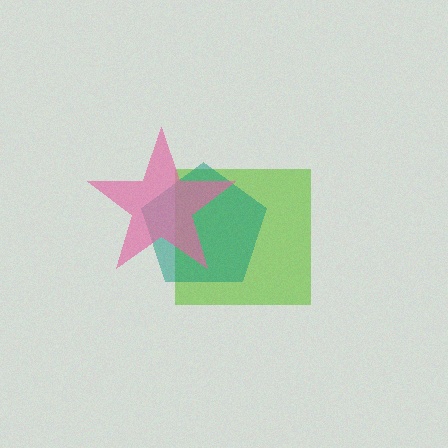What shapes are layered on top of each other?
The layered shapes are: a lime square, a teal pentagon, a pink star.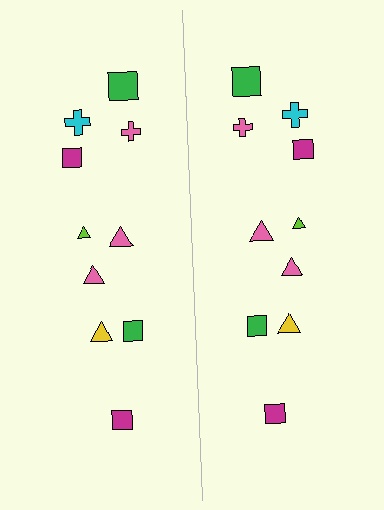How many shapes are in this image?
There are 20 shapes in this image.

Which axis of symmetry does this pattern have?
The pattern has a vertical axis of symmetry running through the center of the image.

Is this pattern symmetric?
Yes, this pattern has bilateral (reflection) symmetry.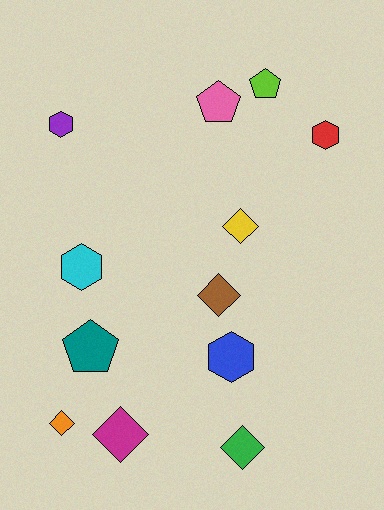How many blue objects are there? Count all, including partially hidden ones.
There is 1 blue object.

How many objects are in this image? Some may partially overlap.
There are 12 objects.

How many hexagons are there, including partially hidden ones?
There are 4 hexagons.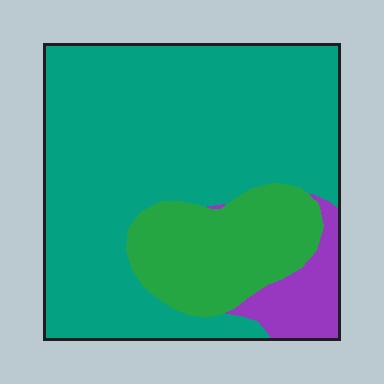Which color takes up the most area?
Teal, at roughly 70%.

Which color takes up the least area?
Purple, at roughly 10%.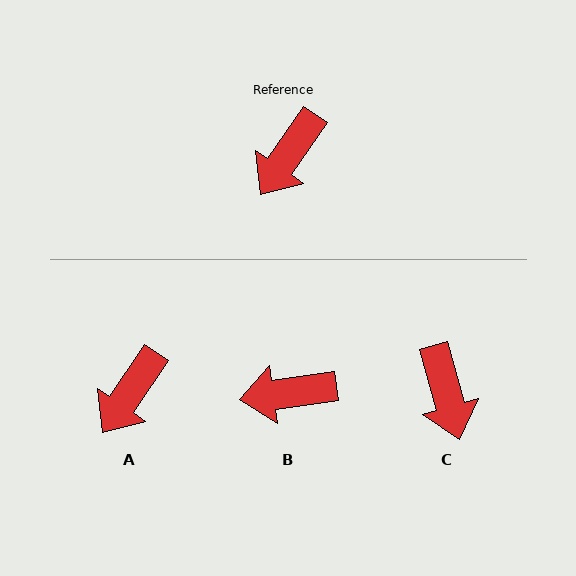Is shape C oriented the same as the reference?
No, it is off by about 50 degrees.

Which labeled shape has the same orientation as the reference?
A.